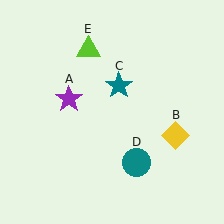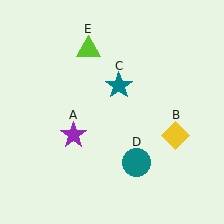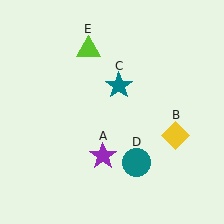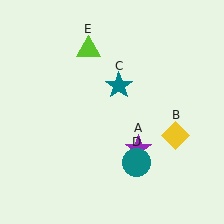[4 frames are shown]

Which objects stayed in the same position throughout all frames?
Yellow diamond (object B) and teal star (object C) and teal circle (object D) and lime triangle (object E) remained stationary.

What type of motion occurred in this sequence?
The purple star (object A) rotated counterclockwise around the center of the scene.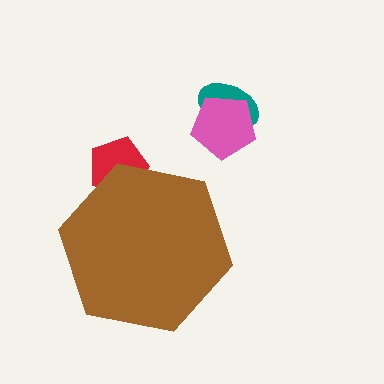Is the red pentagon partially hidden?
Yes, the red pentagon is partially hidden behind the brown hexagon.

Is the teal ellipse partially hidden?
No, the teal ellipse is fully visible.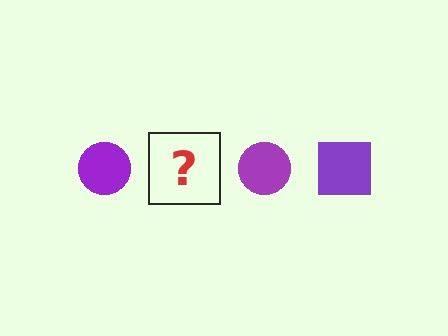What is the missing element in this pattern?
The missing element is a purple square.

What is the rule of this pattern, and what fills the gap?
The rule is that the pattern cycles through circle, square shapes in purple. The gap should be filled with a purple square.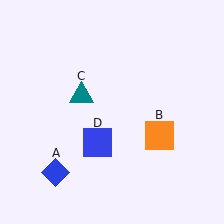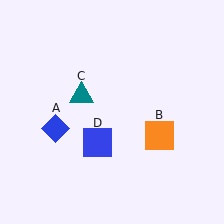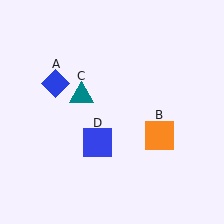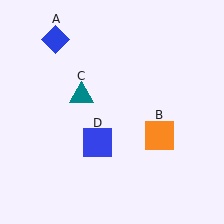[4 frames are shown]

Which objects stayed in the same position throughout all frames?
Orange square (object B) and teal triangle (object C) and blue square (object D) remained stationary.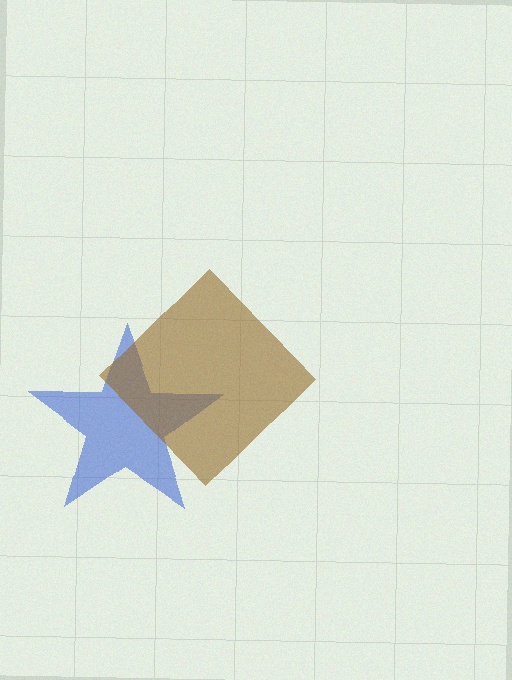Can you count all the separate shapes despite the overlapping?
Yes, there are 2 separate shapes.